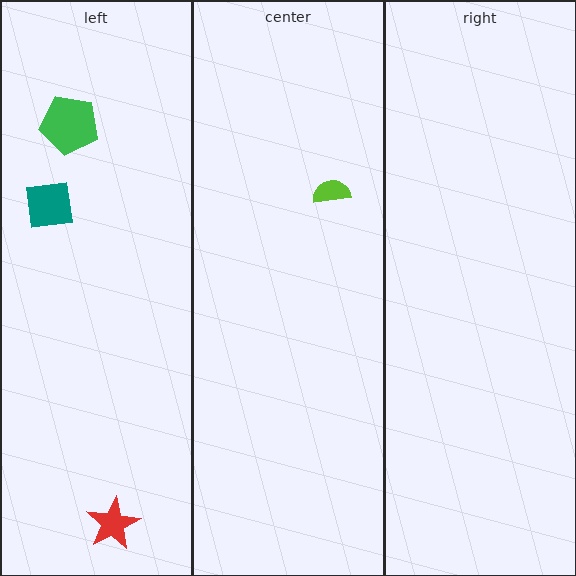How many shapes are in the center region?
1.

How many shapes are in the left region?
3.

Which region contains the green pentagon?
The left region.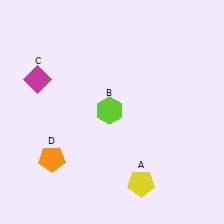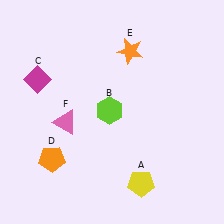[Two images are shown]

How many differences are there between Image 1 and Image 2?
There are 2 differences between the two images.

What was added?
An orange star (E), a pink triangle (F) were added in Image 2.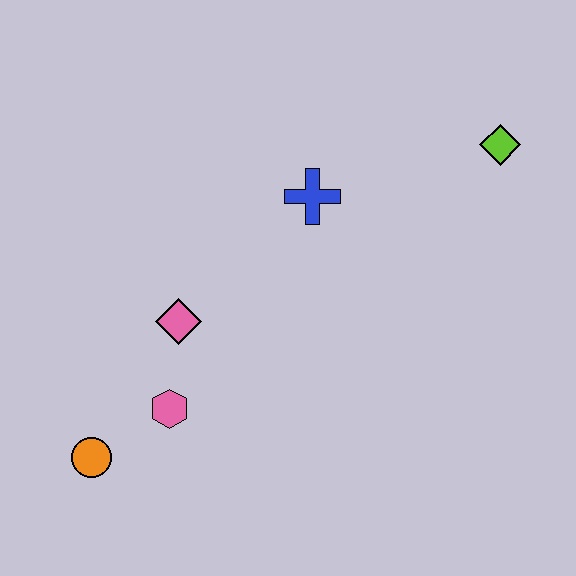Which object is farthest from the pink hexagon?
The lime diamond is farthest from the pink hexagon.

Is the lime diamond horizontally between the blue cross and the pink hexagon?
No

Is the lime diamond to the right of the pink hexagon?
Yes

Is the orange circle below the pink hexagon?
Yes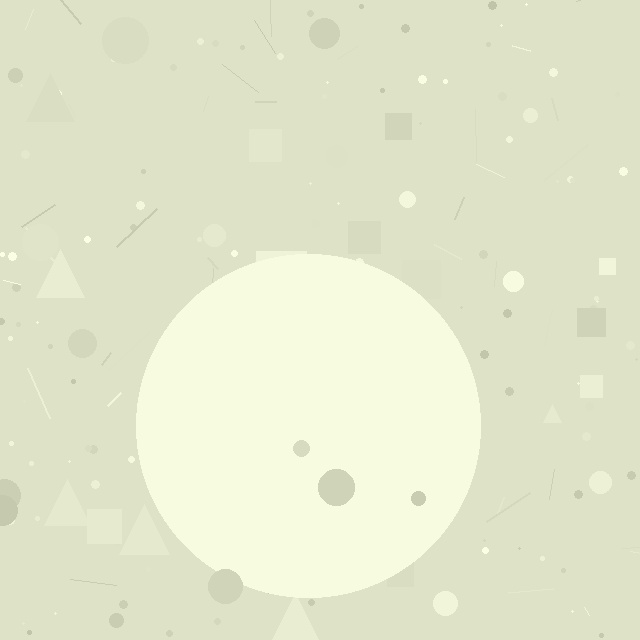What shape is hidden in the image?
A circle is hidden in the image.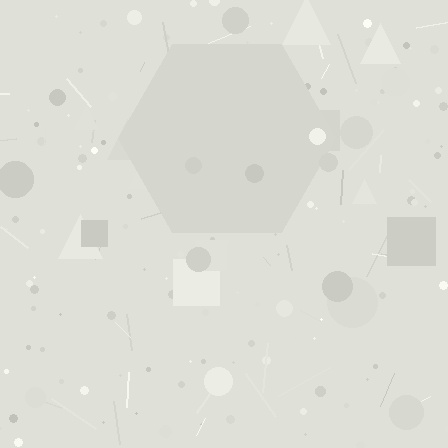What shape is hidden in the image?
A hexagon is hidden in the image.